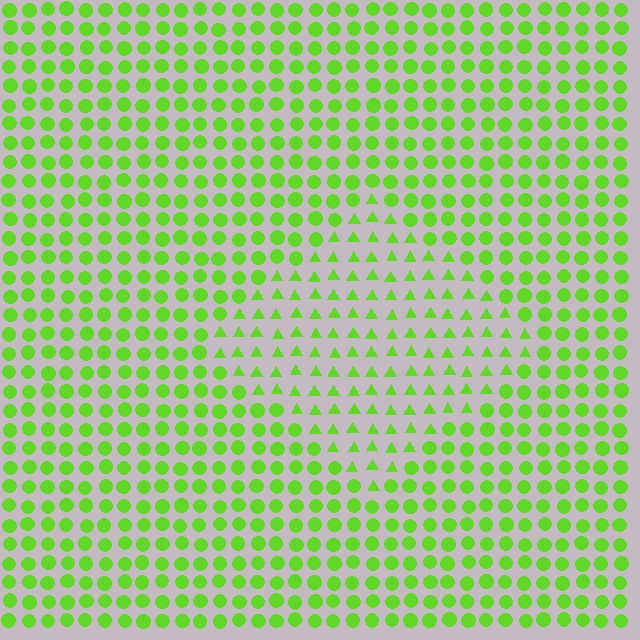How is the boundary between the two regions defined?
The boundary is defined by a change in element shape: triangles inside vs. circles outside. All elements share the same color and spacing.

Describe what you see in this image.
The image is filled with small lime elements arranged in a uniform grid. A diamond-shaped region contains triangles, while the surrounding area contains circles. The boundary is defined purely by the change in element shape.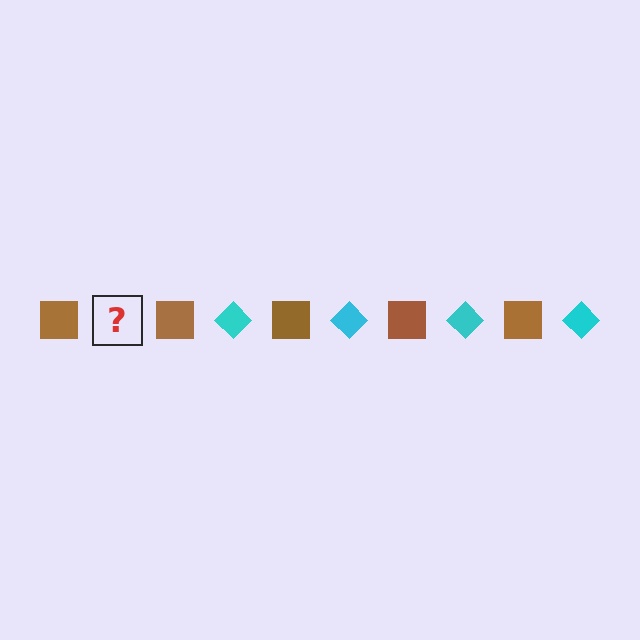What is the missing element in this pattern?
The missing element is a cyan diamond.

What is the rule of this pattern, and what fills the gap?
The rule is that the pattern alternates between brown square and cyan diamond. The gap should be filled with a cyan diamond.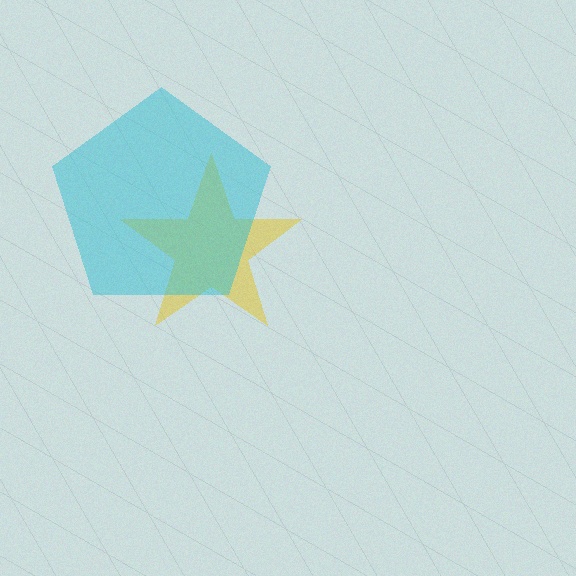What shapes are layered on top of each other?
The layered shapes are: a yellow star, a cyan pentagon.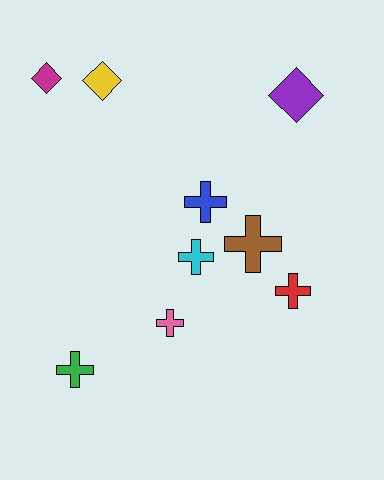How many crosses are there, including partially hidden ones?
There are 6 crosses.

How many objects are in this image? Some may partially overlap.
There are 9 objects.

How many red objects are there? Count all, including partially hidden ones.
There is 1 red object.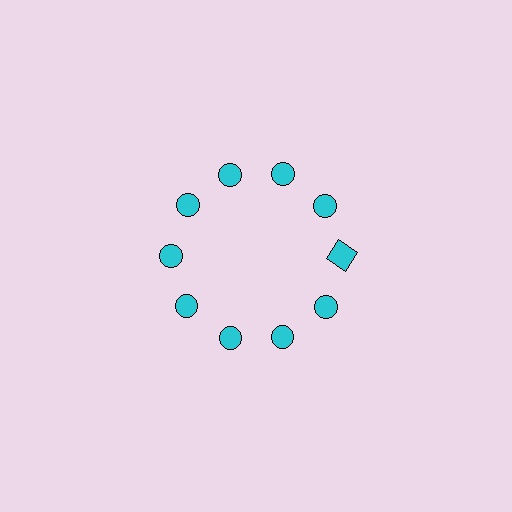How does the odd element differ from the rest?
It has a different shape: square instead of circle.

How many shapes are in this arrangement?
There are 10 shapes arranged in a ring pattern.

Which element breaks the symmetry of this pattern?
The cyan square at roughly the 3 o'clock position breaks the symmetry. All other shapes are cyan circles.